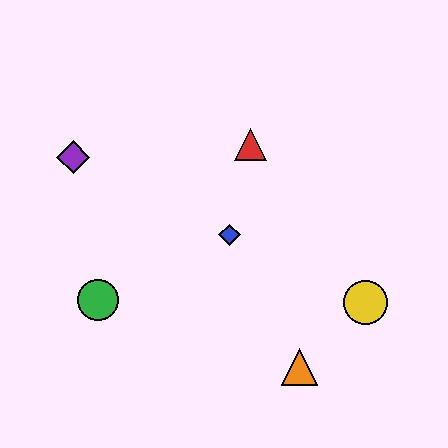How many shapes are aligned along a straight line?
3 shapes (the blue diamond, the yellow circle, the purple diamond) are aligned along a straight line.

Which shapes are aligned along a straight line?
The blue diamond, the yellow circle, the purple diamond are aligned along a straight line.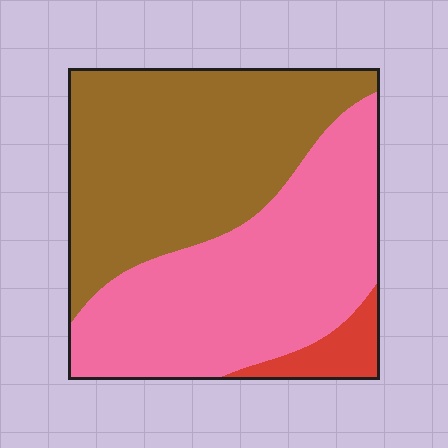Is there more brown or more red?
Brown.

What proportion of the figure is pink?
Pink takes up about one half (1/2) of the figure.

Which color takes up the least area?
Red, at roughly 5%.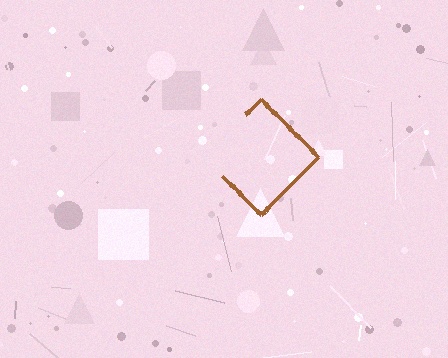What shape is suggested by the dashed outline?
The dashed outline suggests a diamond.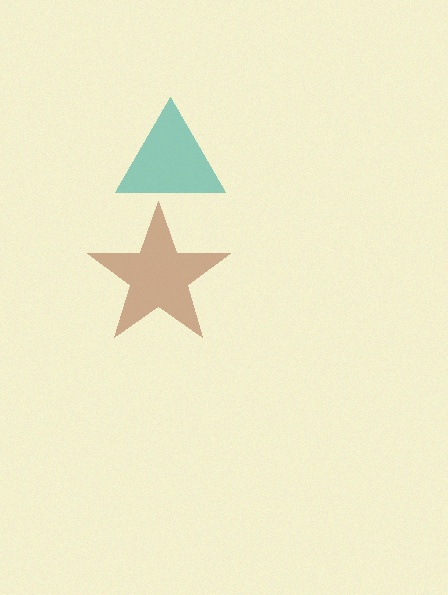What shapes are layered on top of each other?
The layered shapes are: a brown star, a teal triangle.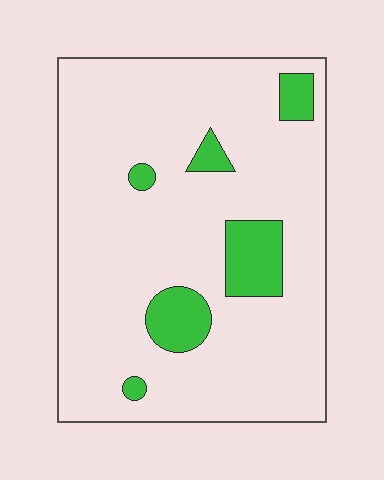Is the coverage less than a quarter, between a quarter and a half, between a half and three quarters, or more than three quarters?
Less than a quarter.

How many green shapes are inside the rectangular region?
6.